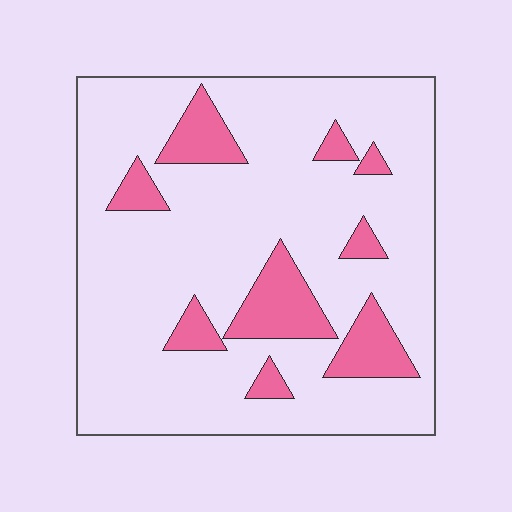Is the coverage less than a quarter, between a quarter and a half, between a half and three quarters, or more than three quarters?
Less than a quarter.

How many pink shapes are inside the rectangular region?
9.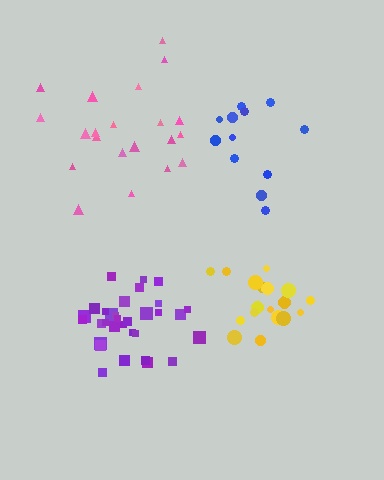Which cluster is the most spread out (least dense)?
Blue.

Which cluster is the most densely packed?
Purple.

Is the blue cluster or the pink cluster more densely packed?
Pink.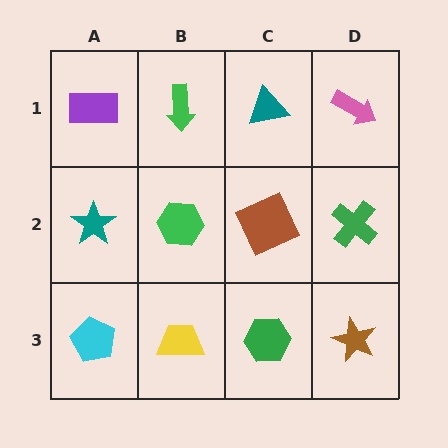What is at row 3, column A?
A cyan pentagon.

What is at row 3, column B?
A yellow trapezoid.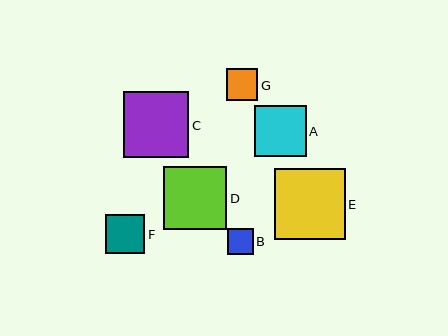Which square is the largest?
Square E is the largest with a size of approximately 71 pixels.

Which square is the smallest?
Square B is the smallest with a size of approximately 26 pixels.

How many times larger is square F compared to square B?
Square F is approximately 1.5 times the size of square B.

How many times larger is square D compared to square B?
Square D is approximately 2.4 times the size of square B.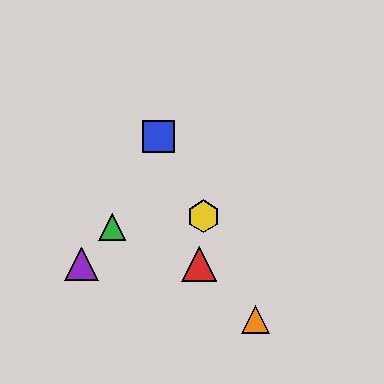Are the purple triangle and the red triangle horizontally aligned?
Yes, both are at y≈264.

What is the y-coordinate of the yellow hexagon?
The yellow hexagon is at y≈216.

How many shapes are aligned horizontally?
2 shapes (the red triangle, the purple triangle) are aligned horizontally.